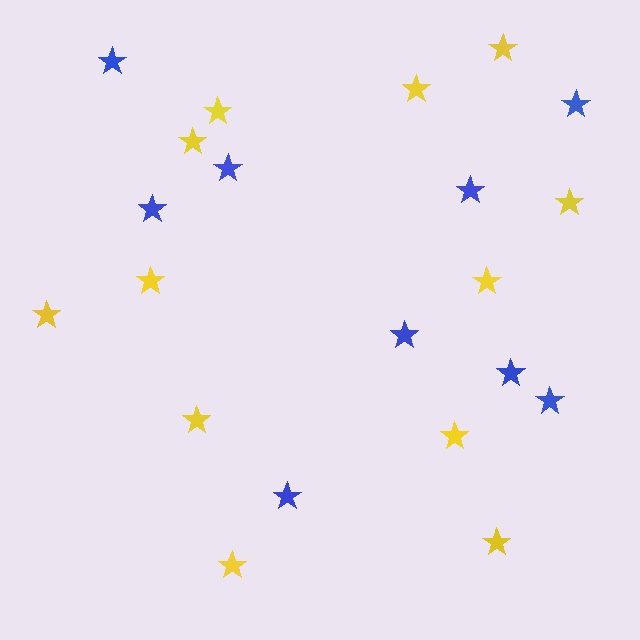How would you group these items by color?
There are 2 groups: one group of yellow stars (12) and one group of blue stars (9).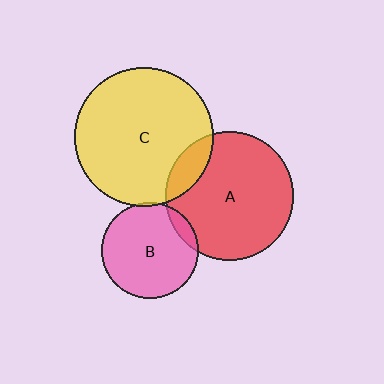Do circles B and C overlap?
Yes.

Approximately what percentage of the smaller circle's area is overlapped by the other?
Approximately 5%.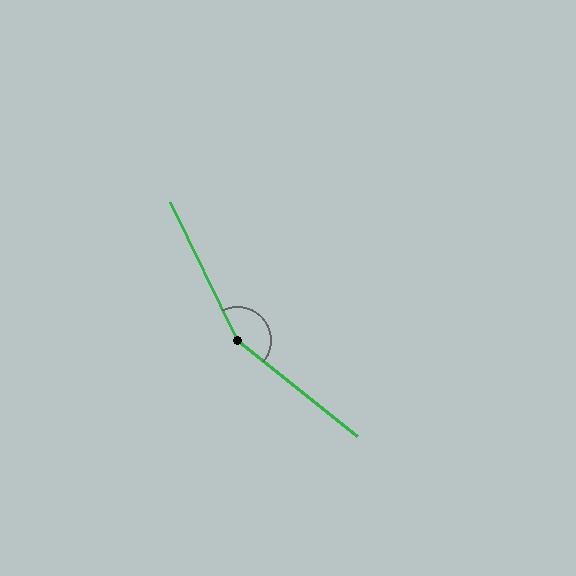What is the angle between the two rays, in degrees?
Approximately 155 degrees.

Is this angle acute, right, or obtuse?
It is obtuse.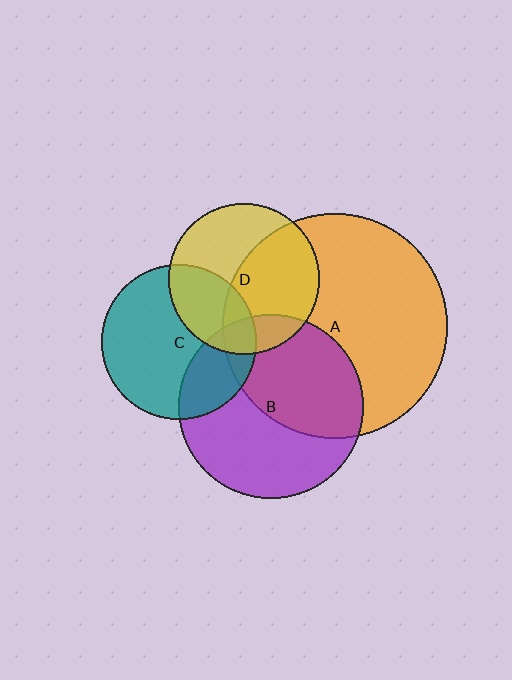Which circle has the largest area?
Circle A (orange).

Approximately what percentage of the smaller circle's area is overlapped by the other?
Approximately 15%.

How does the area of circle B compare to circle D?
Approximately 1.5 times.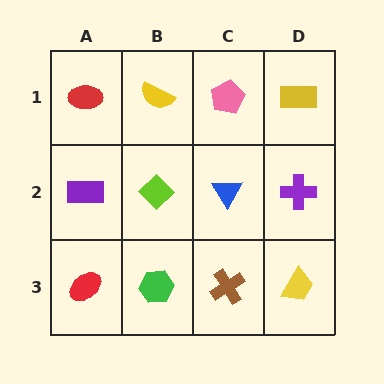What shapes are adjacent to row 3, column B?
A lime diamond (row 2, column B), a red ellipse (row 3, column A), a brown cross (row 3, column C).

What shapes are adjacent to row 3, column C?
A blue triangle (row 2, column C), a green hexagon (row 3, column B), a yellow trapezoid (row 3, column D).